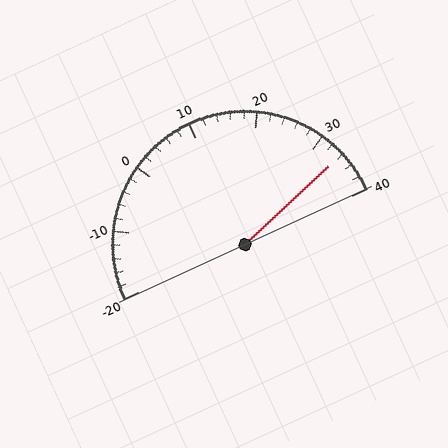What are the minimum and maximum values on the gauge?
The gauge ranges from -20 to 40.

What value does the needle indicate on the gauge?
The needle indicates approximately 34.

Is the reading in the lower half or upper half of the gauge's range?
The reading is in the upper half of the range (-20 to 40).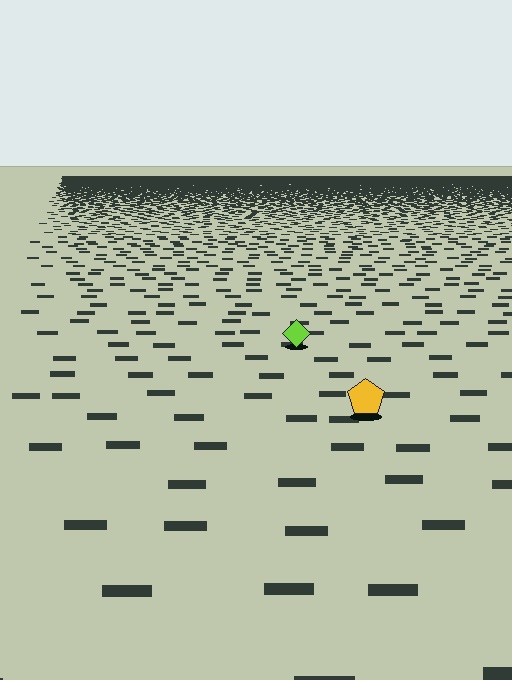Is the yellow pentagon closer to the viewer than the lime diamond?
Yes. The yellow pentagon is closer — you can tell from the texture gradient: the ground texture is coarser near it.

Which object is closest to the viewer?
The yellow pentagon is closest. The texture marks near it are larger and more spread out.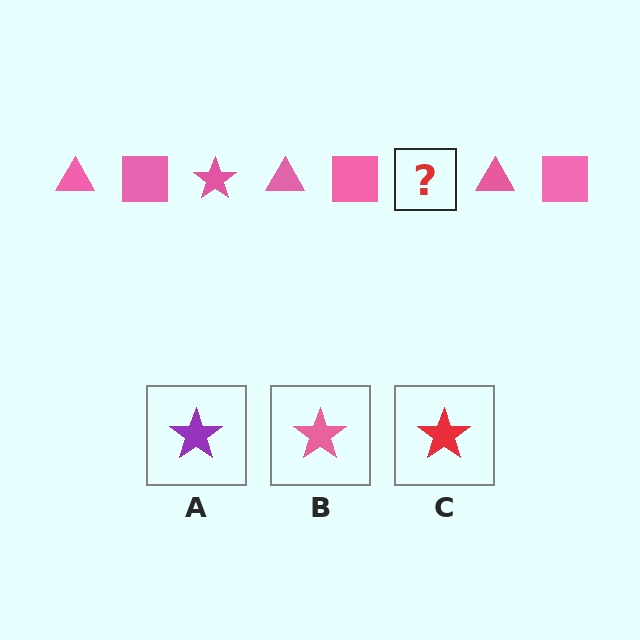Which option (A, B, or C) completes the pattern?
B.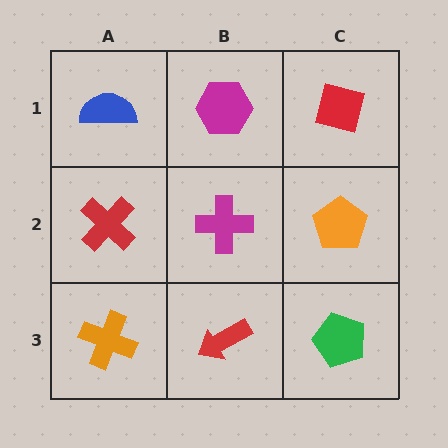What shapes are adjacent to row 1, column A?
A red cross (row 2, column A), a magenta hexagon (row 1, column B).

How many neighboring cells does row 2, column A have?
3.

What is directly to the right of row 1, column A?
A magenta hexagon.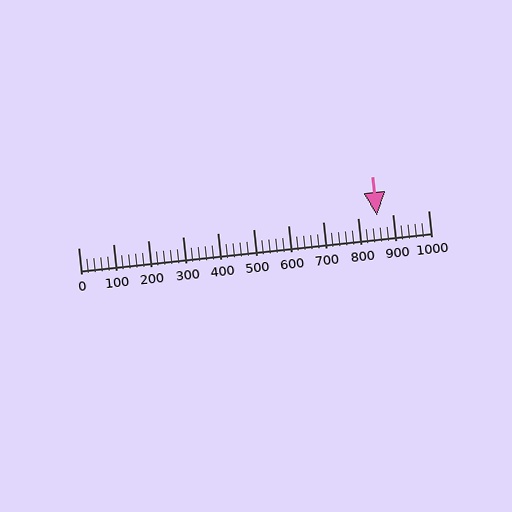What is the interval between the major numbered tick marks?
The major tick marks are spaced 100 units apart.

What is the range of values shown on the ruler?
The ruler shows values from 0 to 1000.